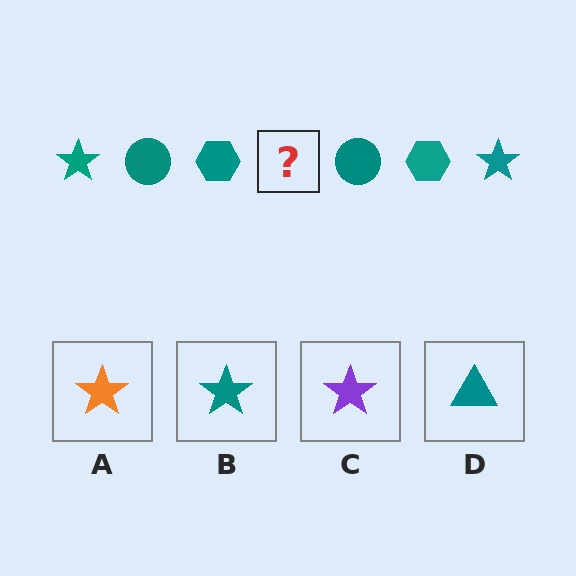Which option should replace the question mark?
Option B.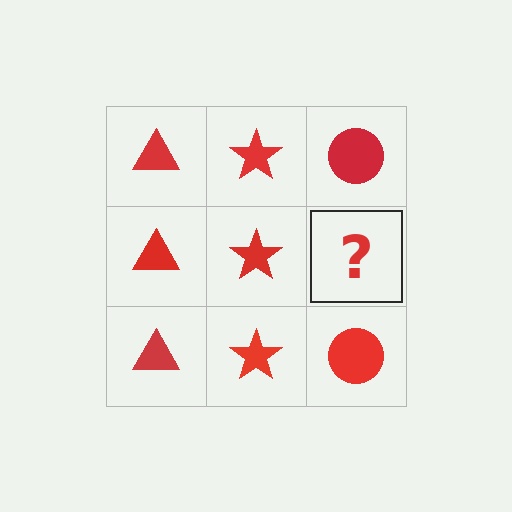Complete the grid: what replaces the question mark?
The question mark should be replaced with a red circle.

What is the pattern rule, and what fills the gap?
The rule is that each column has a consistent shape. The gap should be filled with a red circle.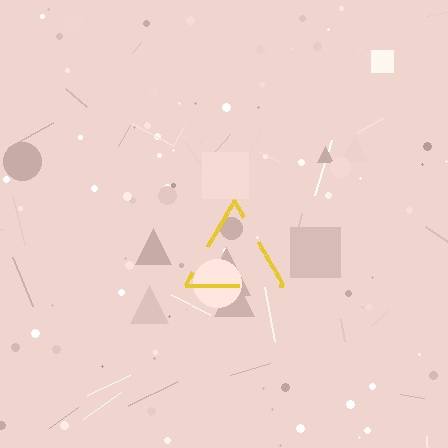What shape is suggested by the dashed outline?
The dashed outline suggests a triangle.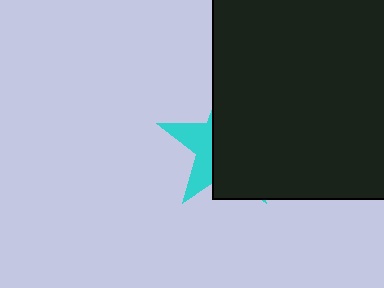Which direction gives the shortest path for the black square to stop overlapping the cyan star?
Moving right gives the shortest separation.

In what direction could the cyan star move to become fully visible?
The cyan star could move left. That would shift it out from behind the black square entirely.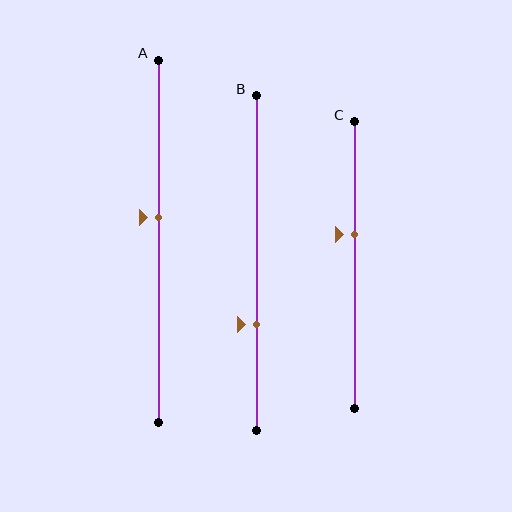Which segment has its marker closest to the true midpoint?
Segment A has its marker closest to the true midpoint.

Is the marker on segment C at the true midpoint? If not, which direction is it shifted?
No, the marker on segment C is shifted upward by about 11% of the segment length.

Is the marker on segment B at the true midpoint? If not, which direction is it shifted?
No, the marker on segment B is shifted downward by about 18% of the segment length.